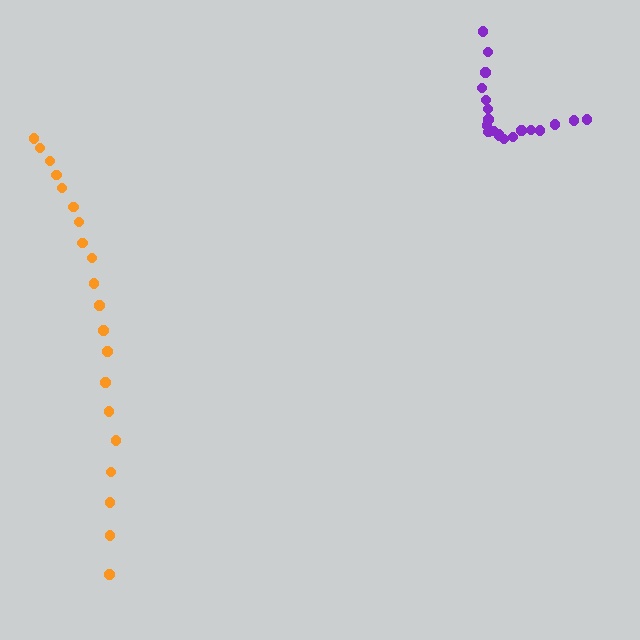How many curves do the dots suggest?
There are 2 distinct paths.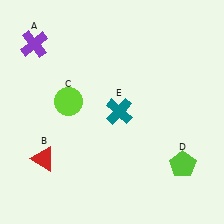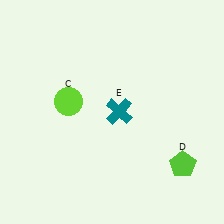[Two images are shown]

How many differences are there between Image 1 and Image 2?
There are 2 differences between the two images.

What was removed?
The purple cross (A), the red triangle (B) were removed in Image 2.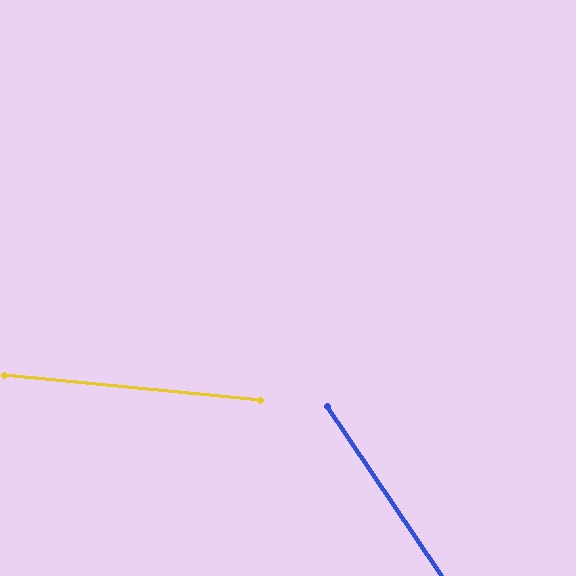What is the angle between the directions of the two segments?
Approximately 50 degrees.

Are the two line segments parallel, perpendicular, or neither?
Neither parallel nor perpendicular — they differ by about 50°.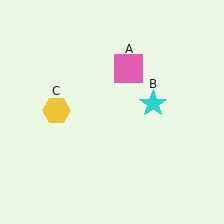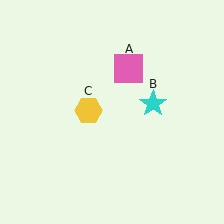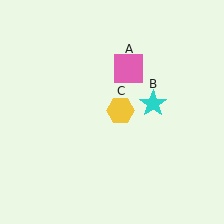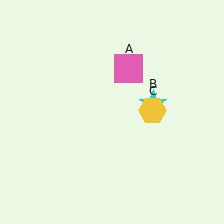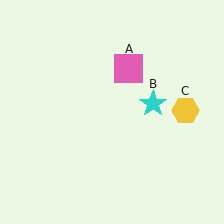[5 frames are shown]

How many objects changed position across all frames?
1 object changed position: yellow hexagon (object C).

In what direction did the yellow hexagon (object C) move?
The yellow hexagon (object C) moved right.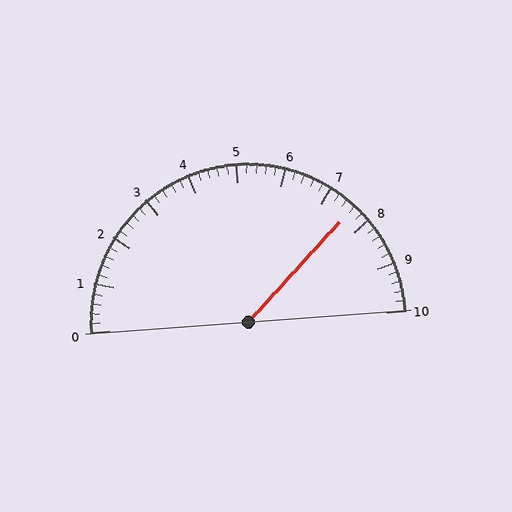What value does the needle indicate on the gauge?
The needle indicates approximately 7.6.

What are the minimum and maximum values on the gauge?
The gauge ranges from 0 to 10.